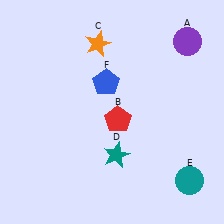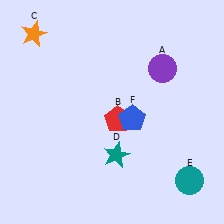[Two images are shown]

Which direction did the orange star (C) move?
The orange star (C) moved left.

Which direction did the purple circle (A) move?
The purple circle (A) moved down.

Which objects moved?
The objects that moved are: the purple circle (A), the orange star (C), the blue pentagon (F).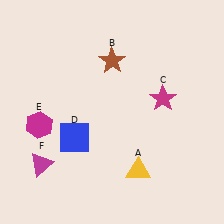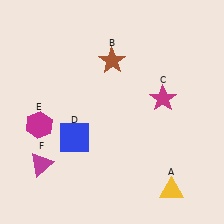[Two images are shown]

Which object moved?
The yellow triangle (A) moved right.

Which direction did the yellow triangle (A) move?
The yellow triangle (A) moved right.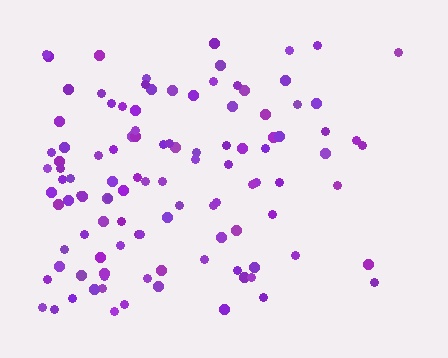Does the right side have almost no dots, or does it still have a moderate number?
Still a moderate number, just noticeably fewer than the left.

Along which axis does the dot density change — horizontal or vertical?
Horizontal.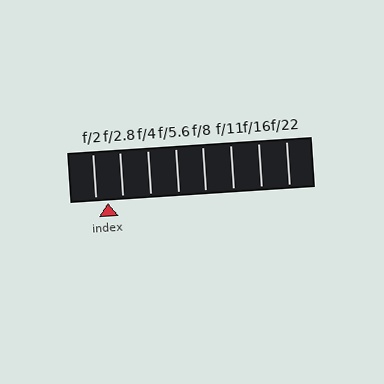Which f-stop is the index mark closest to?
The index mark is closest to f/2.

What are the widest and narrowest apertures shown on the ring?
The widest aperture shown is f/2 and the narrowest is f/22.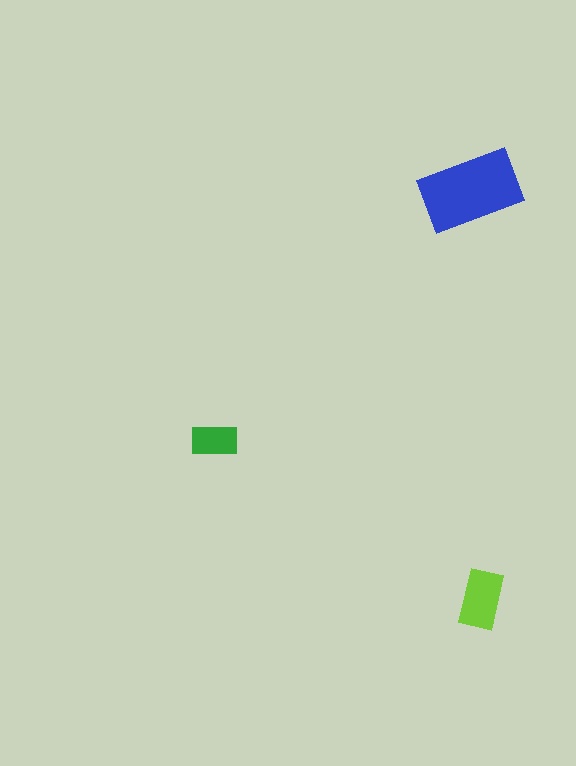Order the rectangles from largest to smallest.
the blue one, the lime one, the green one.